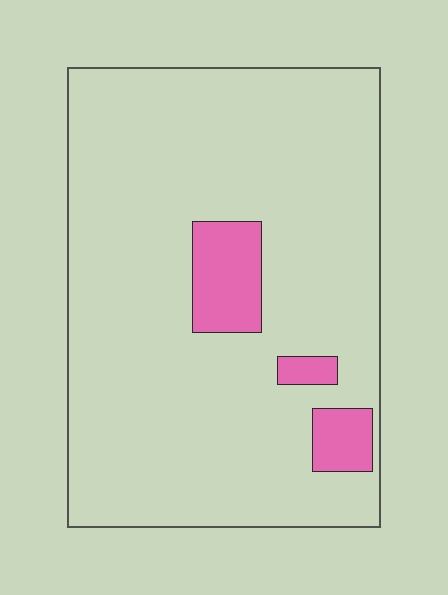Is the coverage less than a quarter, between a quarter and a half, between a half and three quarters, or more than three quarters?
Less than a quarter.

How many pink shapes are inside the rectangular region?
3.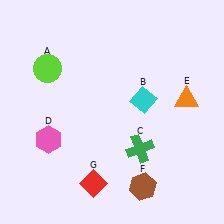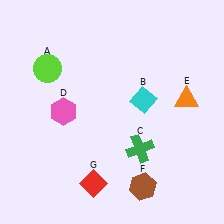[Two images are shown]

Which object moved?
The pink hexagon (D) moved up.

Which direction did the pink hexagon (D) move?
The pink hexagon (D) moved up.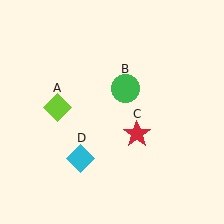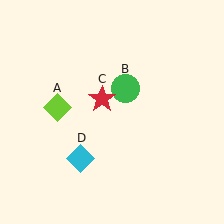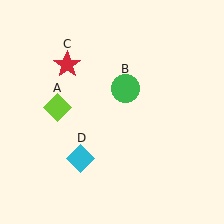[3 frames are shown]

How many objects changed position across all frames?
1 object changed position: red star (object C).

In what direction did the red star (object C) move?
The red star (object C) moved up and to the left.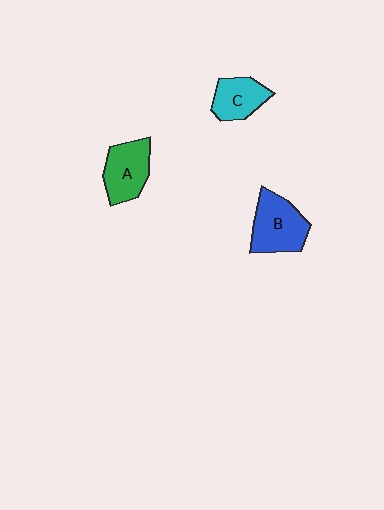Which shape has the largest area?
Shape B (blue).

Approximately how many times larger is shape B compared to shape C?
Approximately 1.4 times.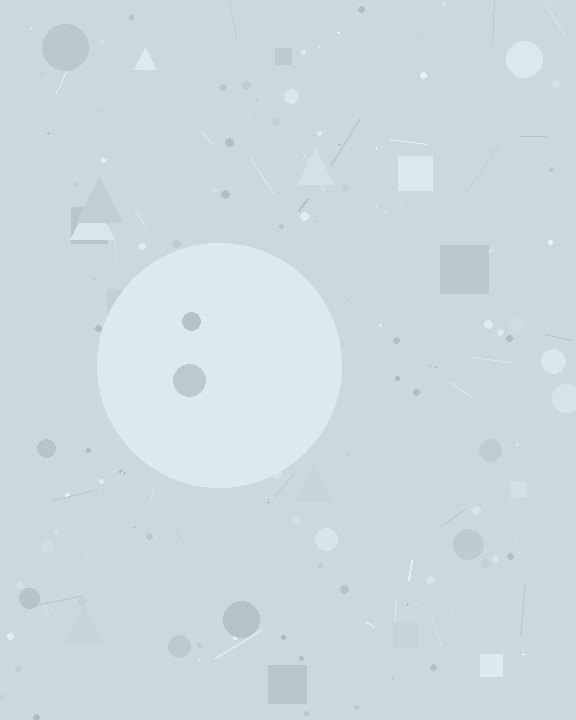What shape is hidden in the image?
A circle is hidden in the image.